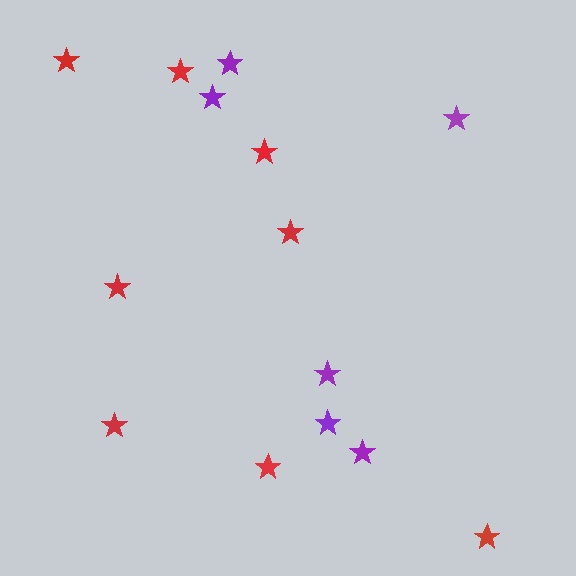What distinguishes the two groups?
There are 2 groups: one group of red stars (8) and one group of purple stars (6).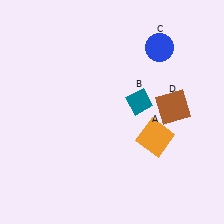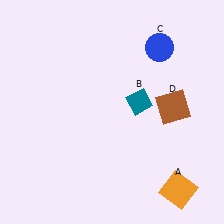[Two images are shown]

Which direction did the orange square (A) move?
The orange square (A) moved down.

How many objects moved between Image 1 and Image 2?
1 object moved between the two images.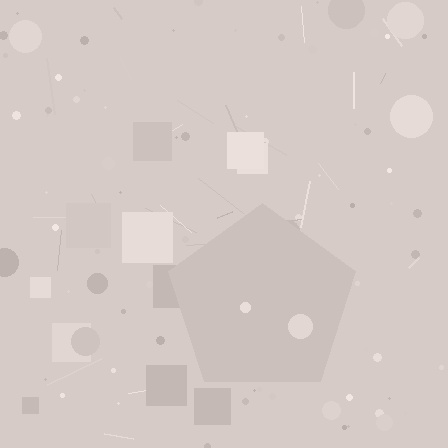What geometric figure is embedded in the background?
A pentagon is embedded in the background.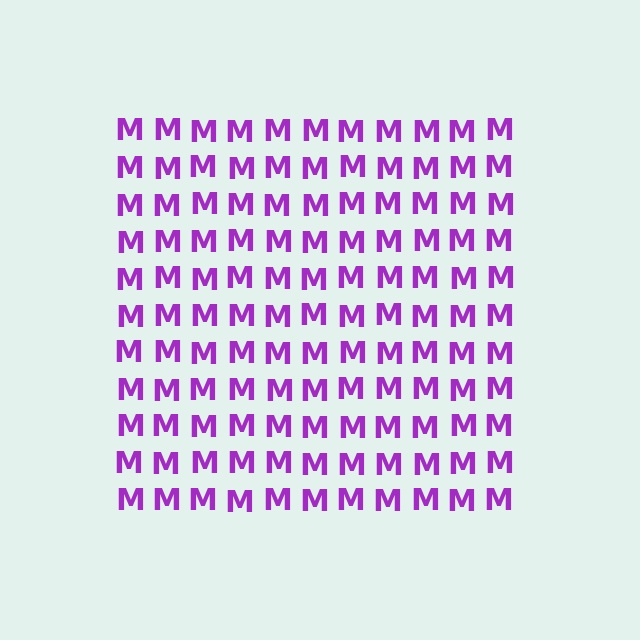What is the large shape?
The large shape is a square.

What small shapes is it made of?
It is made of small letter M's.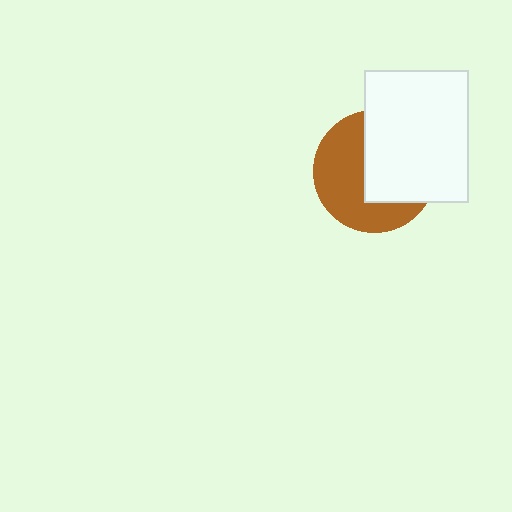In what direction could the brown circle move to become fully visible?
The brown circle could move left. That would shift it out from behind the white rectangle entirely.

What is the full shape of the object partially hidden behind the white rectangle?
The partially hidden object is a brown circle.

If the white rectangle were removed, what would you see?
You would see the complete brown circle.